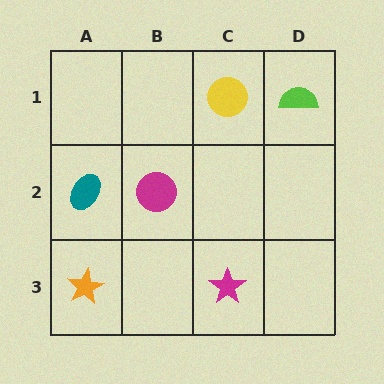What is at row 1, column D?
A lime semicircle.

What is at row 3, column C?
A magenta star.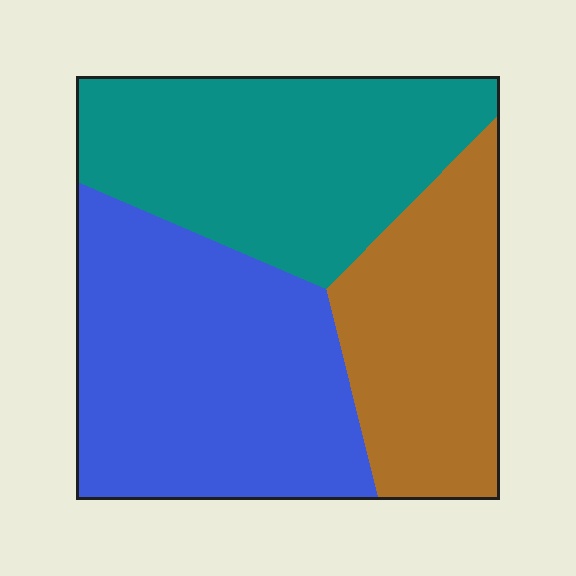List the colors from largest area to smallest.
From largest to smallest: blue, teal, brown.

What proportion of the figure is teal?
Teal takes up about one third (1/3) of the figure.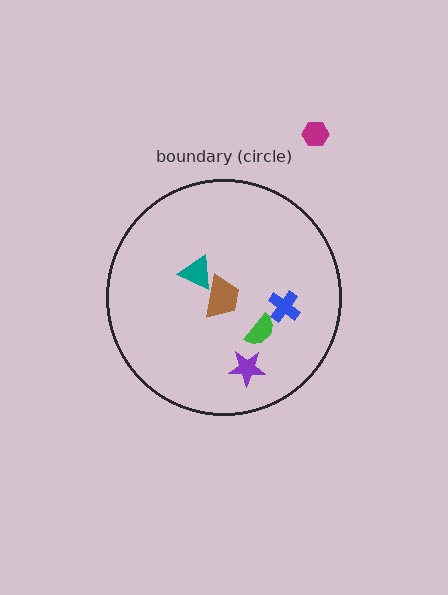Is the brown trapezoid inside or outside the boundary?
Inside.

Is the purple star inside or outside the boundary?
Inside.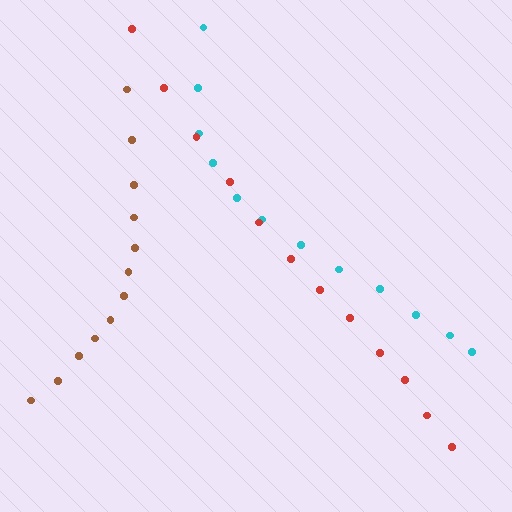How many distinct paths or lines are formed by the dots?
There are 3 distinct paths.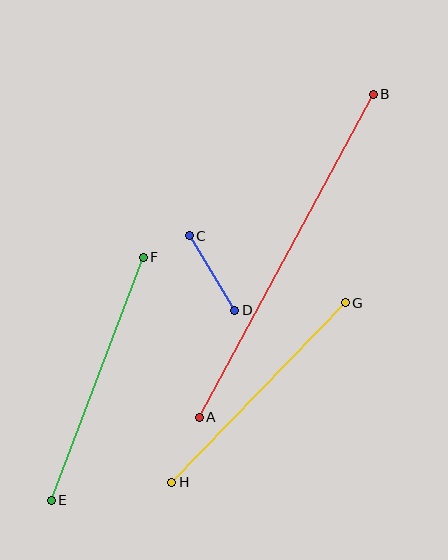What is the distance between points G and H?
The distance is approximately 249 pixels.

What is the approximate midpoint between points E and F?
The midpoint is at approximately (97, 379) pixels.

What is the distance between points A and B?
The distance is approximately 367 pixels.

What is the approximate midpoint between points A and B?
The midpoint is at approximately (286, 256) pixels.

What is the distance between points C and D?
The distance is approximately 87 pixels.